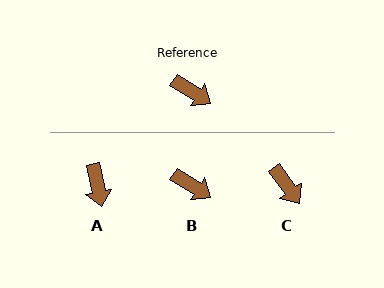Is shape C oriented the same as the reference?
No, it is off by about 23 degrees.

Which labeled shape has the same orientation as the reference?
B.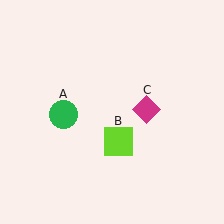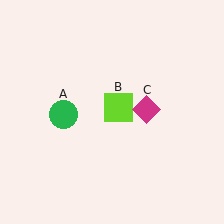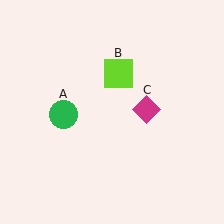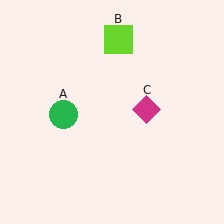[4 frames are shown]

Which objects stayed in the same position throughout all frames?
Green circle (object A) and magenta diamond (object C) remained stationary.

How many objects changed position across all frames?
1 object changed position: lime square (object B).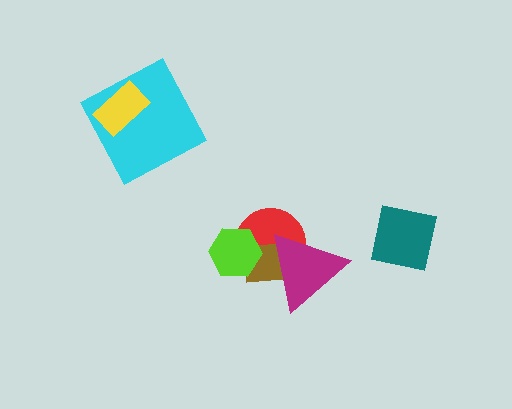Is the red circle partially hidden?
Yes, it is partially covered by another shape.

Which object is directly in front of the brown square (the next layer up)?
The lime hexagon is directly in front of the brown square.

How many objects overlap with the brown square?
3 objects overlap with the brown square.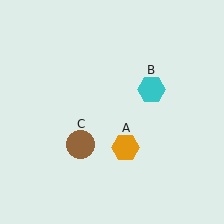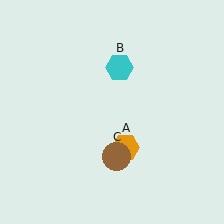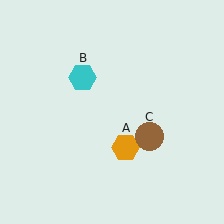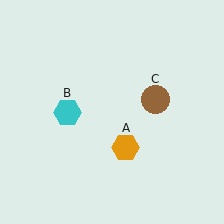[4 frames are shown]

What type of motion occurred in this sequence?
The cyan hexagon (object B), brown circle (object C) rotated counterclockwise around the center of the scene.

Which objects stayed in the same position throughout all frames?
Orange hexagon (object A) remained stationary.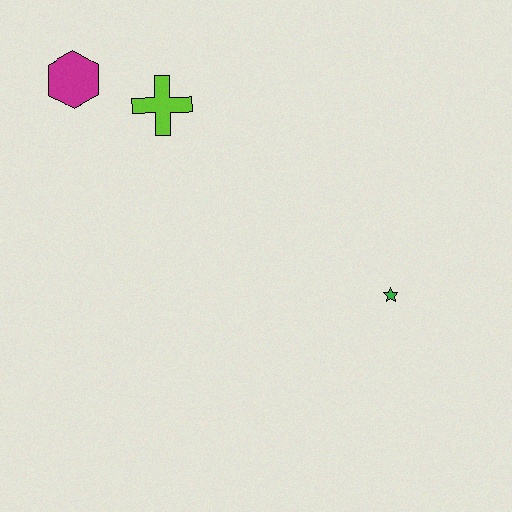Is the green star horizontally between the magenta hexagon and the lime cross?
No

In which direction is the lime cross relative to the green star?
The lime cross is to the left of the green star.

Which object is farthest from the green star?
The magenta hexagon is farthest from the green star.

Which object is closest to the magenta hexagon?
The lime cross is closest to the magenta hexagon.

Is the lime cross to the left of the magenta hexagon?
No